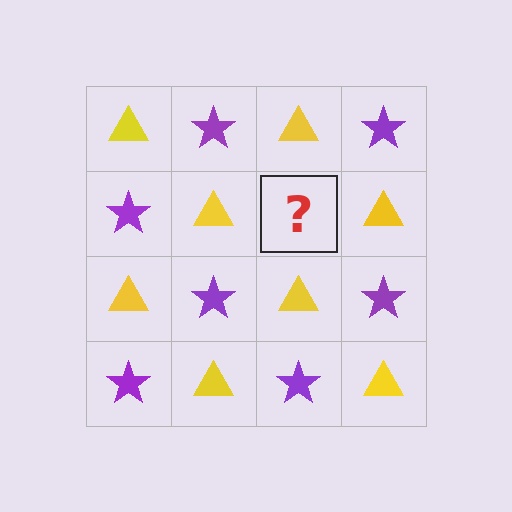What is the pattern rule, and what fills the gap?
The rule is that it alternates yellow triangle and purple star in a checkerboard pattern. The gap should be filled with a purple star.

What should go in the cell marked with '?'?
The missing cell should contain a purple star.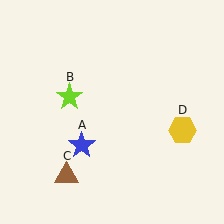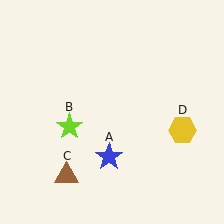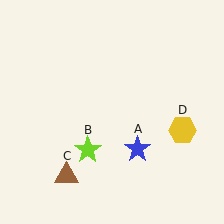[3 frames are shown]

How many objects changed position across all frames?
2 objects changed position: blue star (object A), lime star (object B).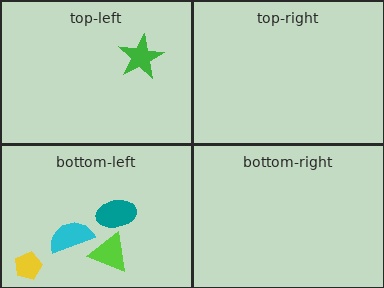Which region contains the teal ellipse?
The bottom-left region.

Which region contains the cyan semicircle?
The bottom-left region.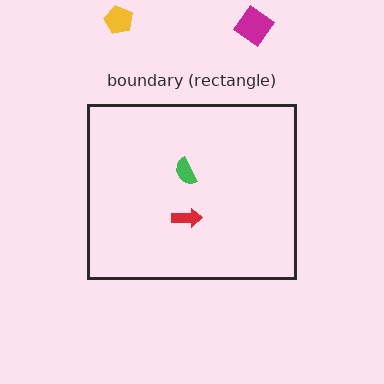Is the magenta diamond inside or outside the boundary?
Outside.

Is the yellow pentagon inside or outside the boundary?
Outside.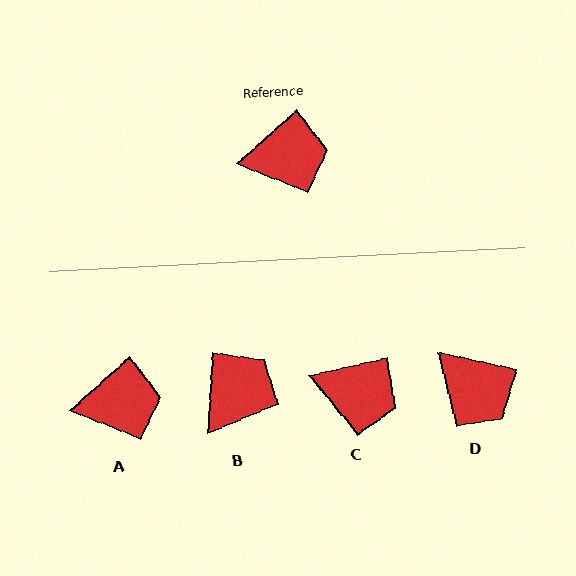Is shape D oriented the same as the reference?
No, it is off by about 54 degrees.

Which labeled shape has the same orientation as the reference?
A.